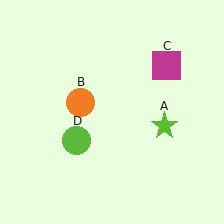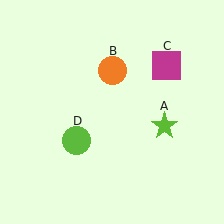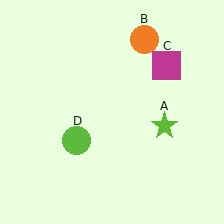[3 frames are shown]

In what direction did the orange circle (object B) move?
The orange circle (object B) moved up and to the right.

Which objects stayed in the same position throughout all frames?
Lime star (object A) and magenta square (object C) and lime circle (object D) remained stationary.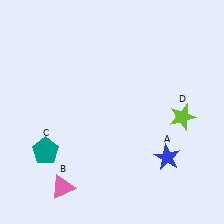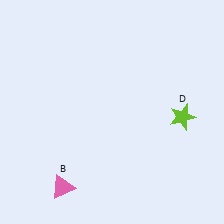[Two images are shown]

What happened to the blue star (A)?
The blue star (A) was removed in Image 2. It was in the bottom-right area of Image 1.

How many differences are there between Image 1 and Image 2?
There are 2 differences between the two images.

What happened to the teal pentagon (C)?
The teal pentagon (C) was removed in Image 2. It was in the bottom-left area of Image 1.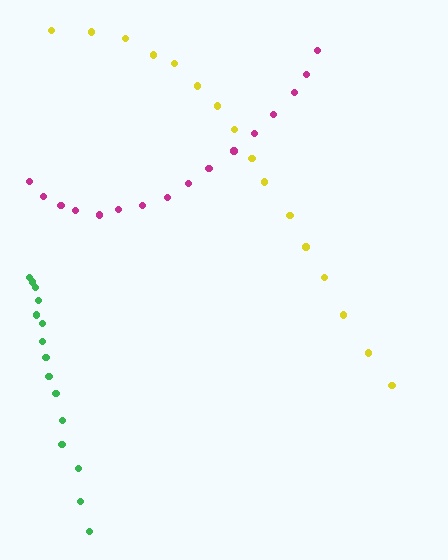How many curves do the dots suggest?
There are 3 distinct paths.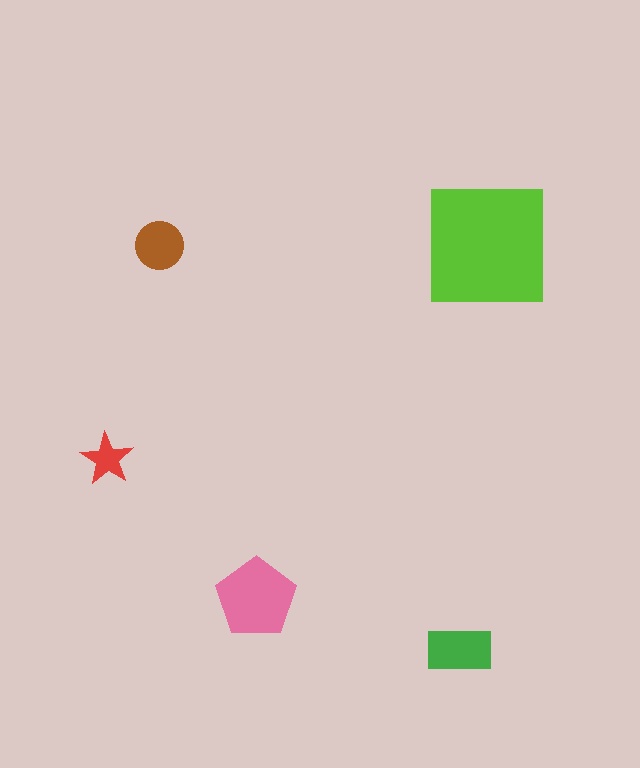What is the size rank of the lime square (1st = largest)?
1st.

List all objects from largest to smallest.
The lime square, the pink pentagon, the green rectangle, the brown circle, the red star.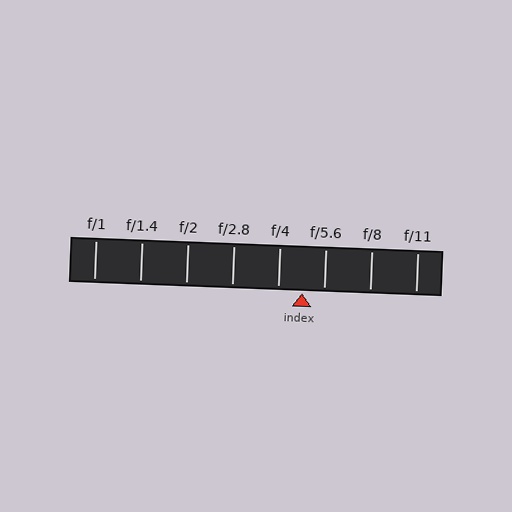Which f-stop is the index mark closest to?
The index mark is closest to f/5.6.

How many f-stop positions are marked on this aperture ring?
There are 8 f-stop positions marked.